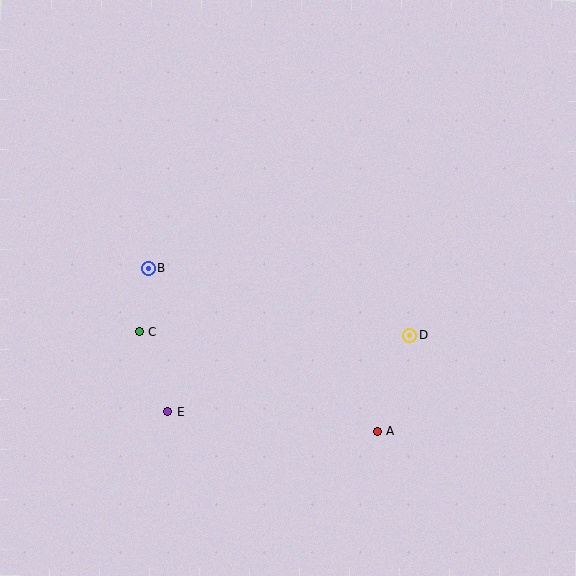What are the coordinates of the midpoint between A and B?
The midpoint between A and B is at (263, 350).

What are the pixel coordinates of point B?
Point B is at (148, 268).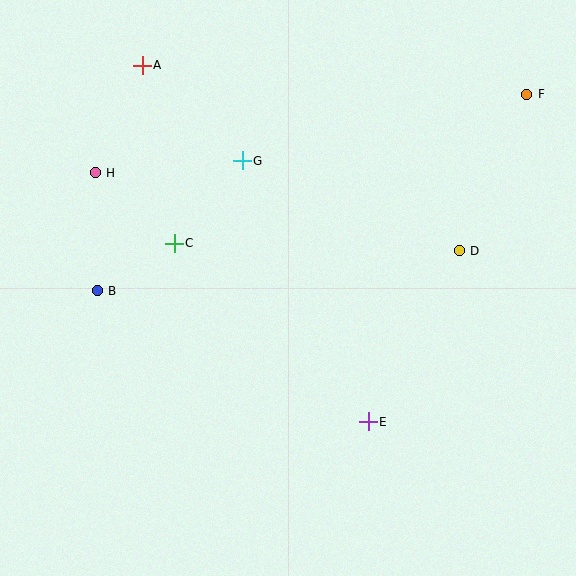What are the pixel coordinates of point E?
Point E is at (368, 422).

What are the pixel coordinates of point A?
Point A is at (142, 65).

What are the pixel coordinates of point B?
Point B is at (97, 291).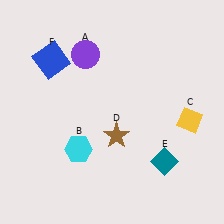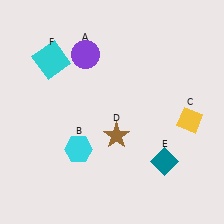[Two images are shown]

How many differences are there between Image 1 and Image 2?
There is 1 difference between the two images.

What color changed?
The square (F) changed from blue in Image 1 to cyan in Image 2.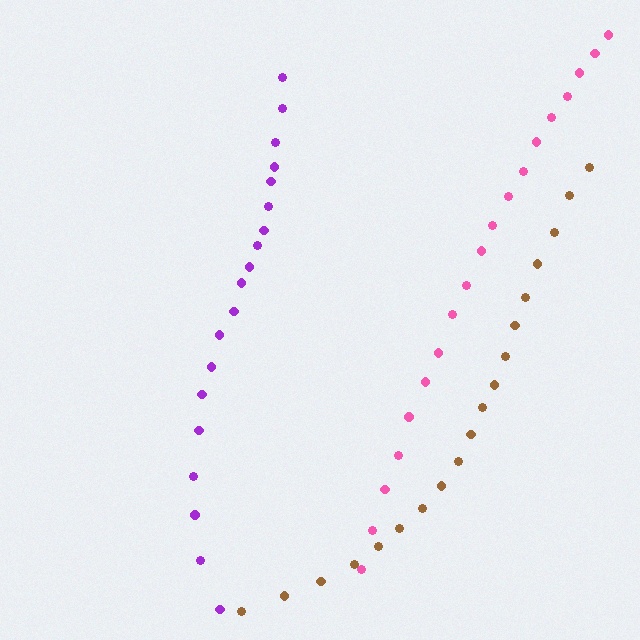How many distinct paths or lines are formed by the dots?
There are 3 distinct paths.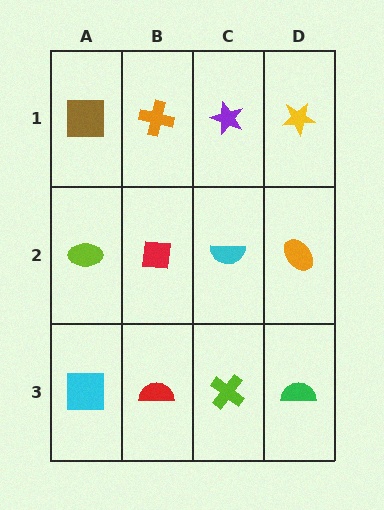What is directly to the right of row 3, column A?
A red semicircle.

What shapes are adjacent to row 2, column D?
A yellow star (row 1, column D), a green semicircle (row 3, column D), a cyan semicircle (row 2, column C).